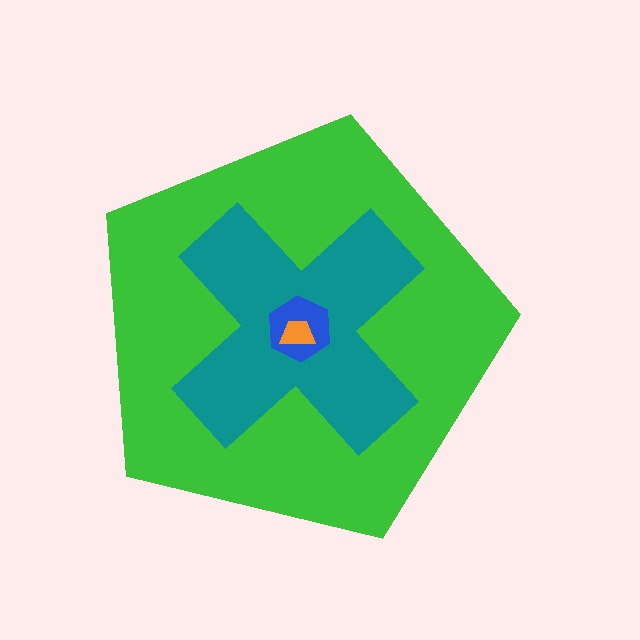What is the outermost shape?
The green pentagon.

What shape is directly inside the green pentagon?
The teal cross.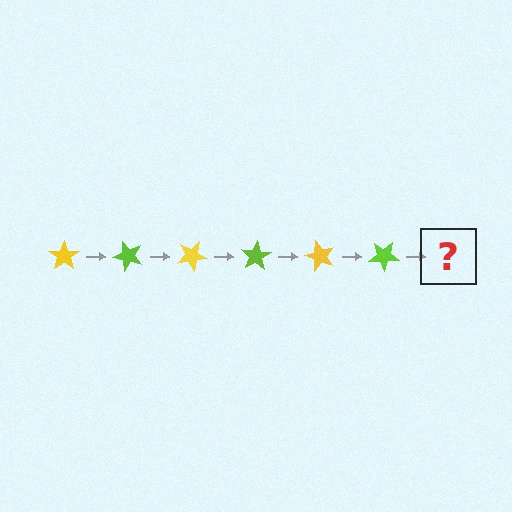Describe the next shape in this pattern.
It should be a yellow star, rotated 300 degrees from the start.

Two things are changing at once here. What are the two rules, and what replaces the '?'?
The two rules are that it rotates 50 degrees each step and the color cycles through yellow and lime. The '?' should be a yellow star, rotated 300 degrees from the start.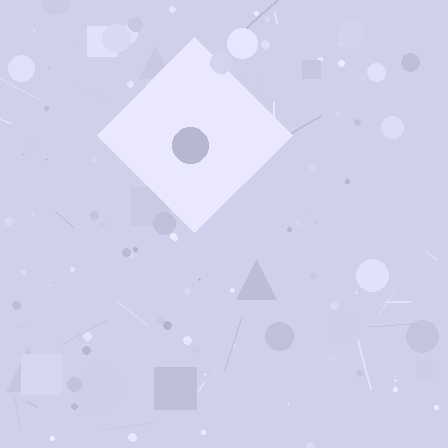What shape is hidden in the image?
A diamond is hidden in the image.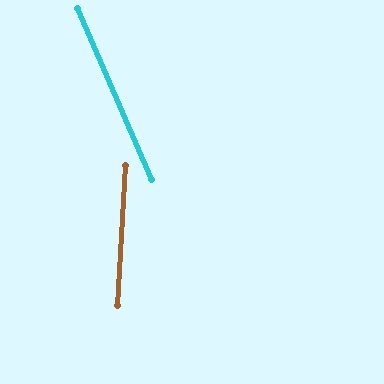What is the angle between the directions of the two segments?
Approximately 26 degrees.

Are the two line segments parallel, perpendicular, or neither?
Neither parallel nor perpendicular — they differ by about 26°.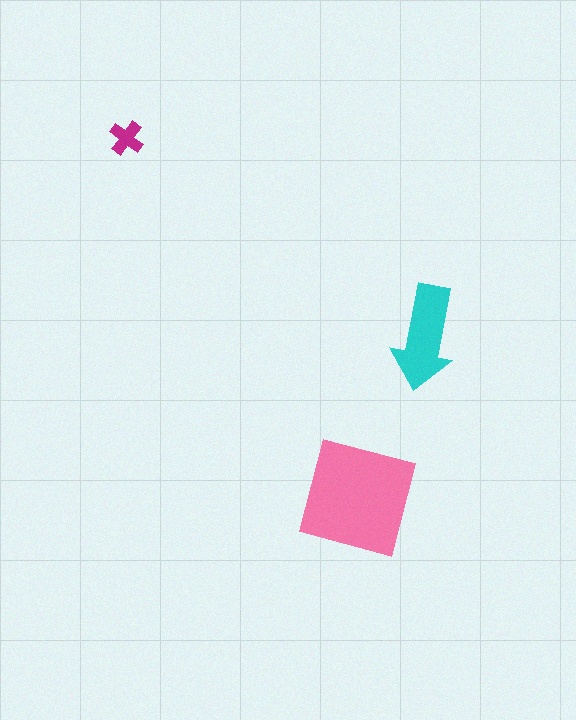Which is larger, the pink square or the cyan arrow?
The pink square.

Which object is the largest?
The pink square.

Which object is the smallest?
The magenta cross.